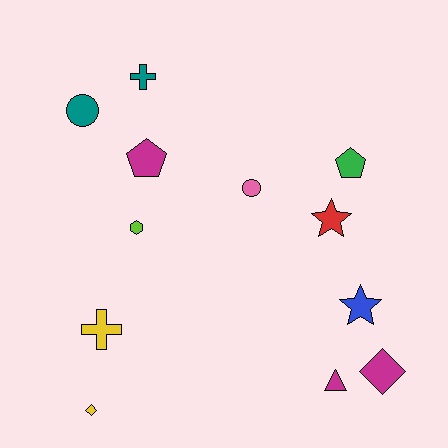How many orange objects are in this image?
There are no orange objects.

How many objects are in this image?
There are 12 objects.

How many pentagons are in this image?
There are 2 pentagons.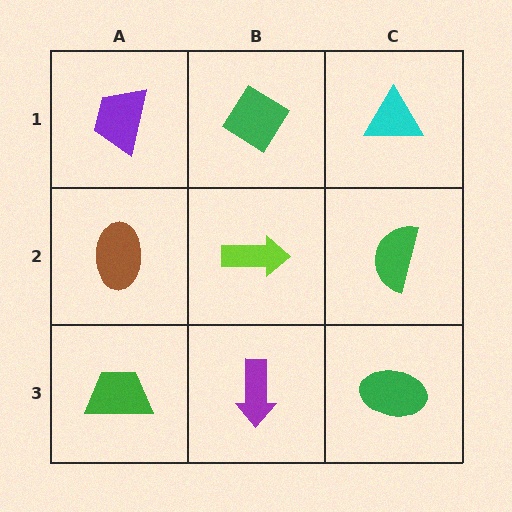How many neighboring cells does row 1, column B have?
3.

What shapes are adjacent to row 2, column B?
A green diamond (row 1, column B), a purple arrow (row 3, column B), a brown ellipse (row 2, column A), a green semicircle (row 2, column C).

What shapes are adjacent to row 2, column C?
A cyan triangle (row 1, column C), a green ellipse (row 3, column C), a lime arrow (row 2, column B).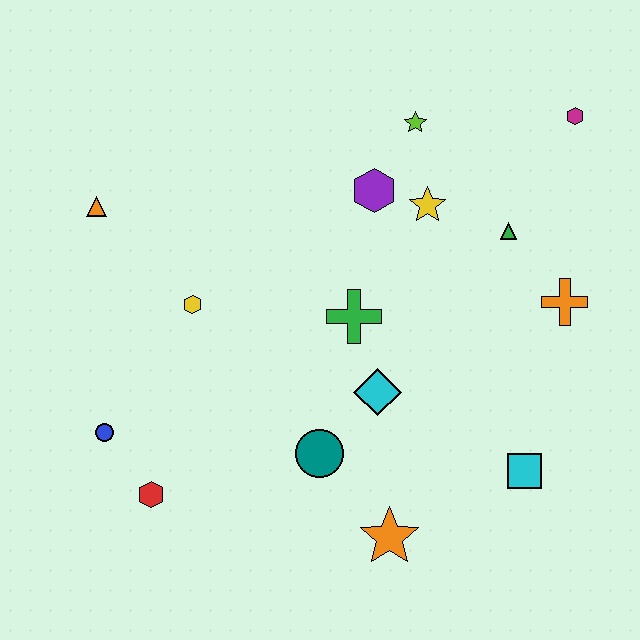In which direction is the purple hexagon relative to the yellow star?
The purple hexagon is to the left of the yellow star.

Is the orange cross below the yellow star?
Yes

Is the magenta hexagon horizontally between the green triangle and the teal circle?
No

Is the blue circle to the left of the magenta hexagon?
Yes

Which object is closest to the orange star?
The teal circle is closest to the orange star.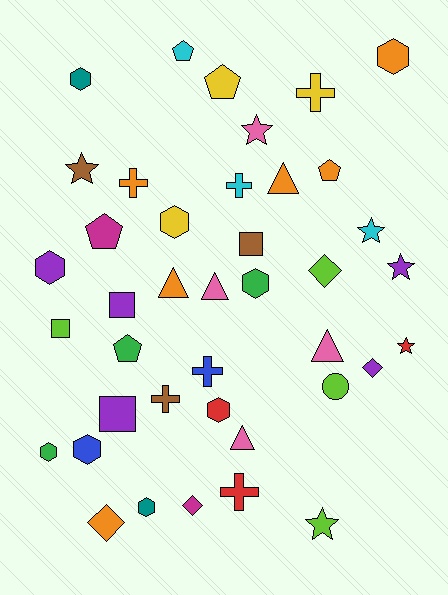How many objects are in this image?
There are 40 objects.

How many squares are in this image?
There are 4 squares.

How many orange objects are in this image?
There are 6 orange objects.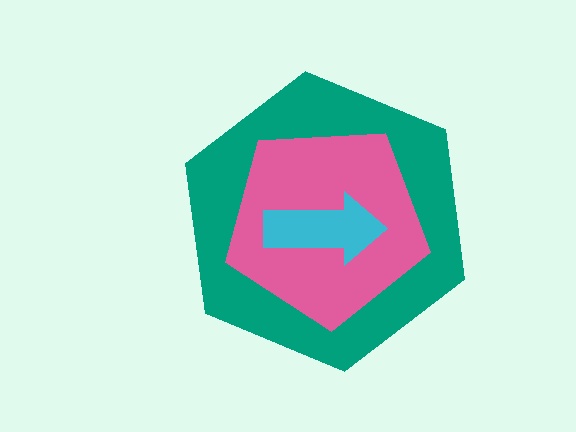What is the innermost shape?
The cyan arrow.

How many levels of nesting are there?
3.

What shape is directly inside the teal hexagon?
The pink pentagon.